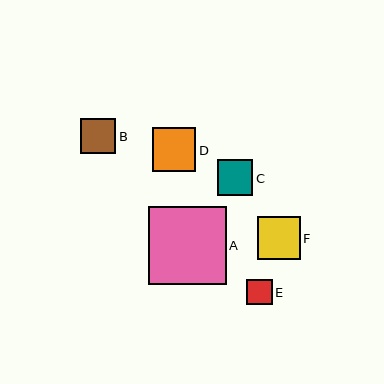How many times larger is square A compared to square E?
Square A is approximately 3.1 times the size of square E.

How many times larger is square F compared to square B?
Square F is approximately 1.2 times the size of square B.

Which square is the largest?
Square A is the largest with a size of approximately 78 pixels.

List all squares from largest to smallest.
From largest to smallest: A, D, F, C, B, E.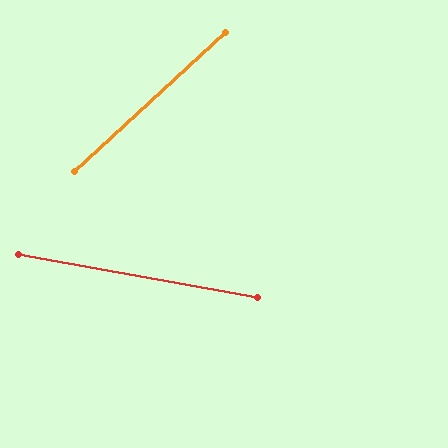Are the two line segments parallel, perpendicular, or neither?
Neither parallel nor perpendicular — they differ by about 53°.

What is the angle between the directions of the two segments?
Approximately 53 degrees.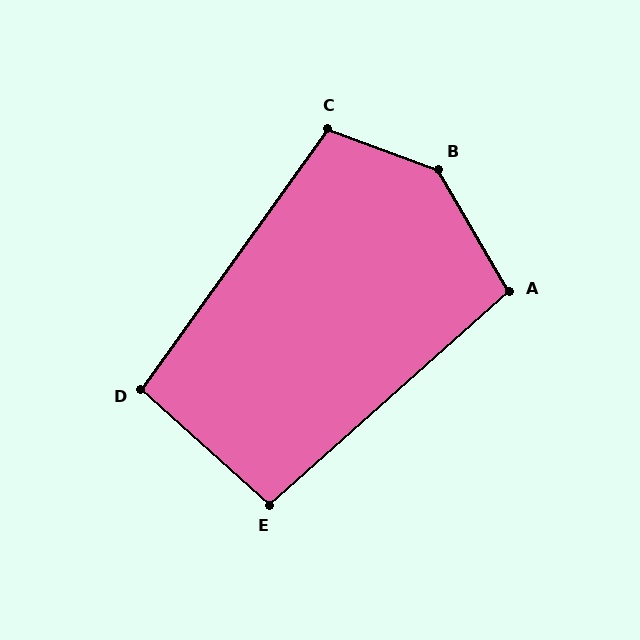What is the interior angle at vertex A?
Approximately 101 degrees (obtuse).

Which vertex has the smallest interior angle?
E, at approximately 96 degrees.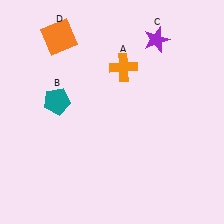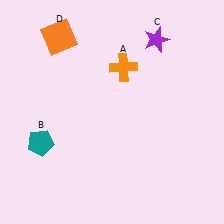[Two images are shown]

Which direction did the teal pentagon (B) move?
The teal pentagon (B) moved down.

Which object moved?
The teal pentagon (B) moved down.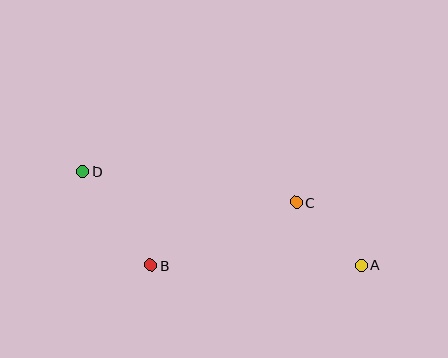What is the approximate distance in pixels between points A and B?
The distance between A and B is approximately 210 pixels.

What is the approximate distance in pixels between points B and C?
The distance between B and C is approximately 159 pixels.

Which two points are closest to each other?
Points A and C are closest to each other.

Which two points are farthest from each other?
Points A and D are farthest from each other.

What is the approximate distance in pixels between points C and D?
The distance between C and D is approximately 216 pixels.